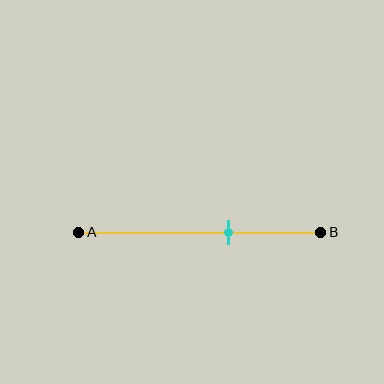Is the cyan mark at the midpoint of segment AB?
No, the mark is at about 60% from A, not at the 50% midpoint.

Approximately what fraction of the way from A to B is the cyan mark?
The cyan mark is approximately 60% of the way from A to B.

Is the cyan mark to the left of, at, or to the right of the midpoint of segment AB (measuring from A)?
The cyan mark is to the right of the midpoint of segment AB.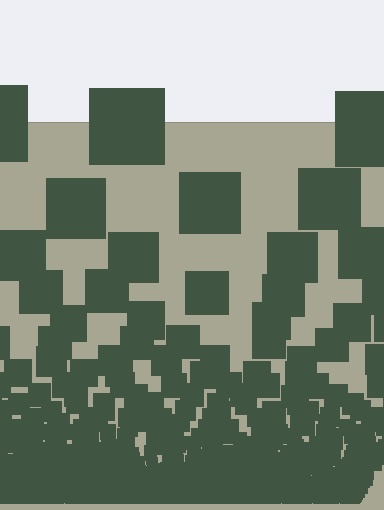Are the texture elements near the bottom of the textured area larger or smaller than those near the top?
Smaller. The gradient is inverted — elements near the bottom are smaller and denser.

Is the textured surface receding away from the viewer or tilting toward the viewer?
The surface appears to tilt toward the viewer. Texture elements get larger and sparser toward the top.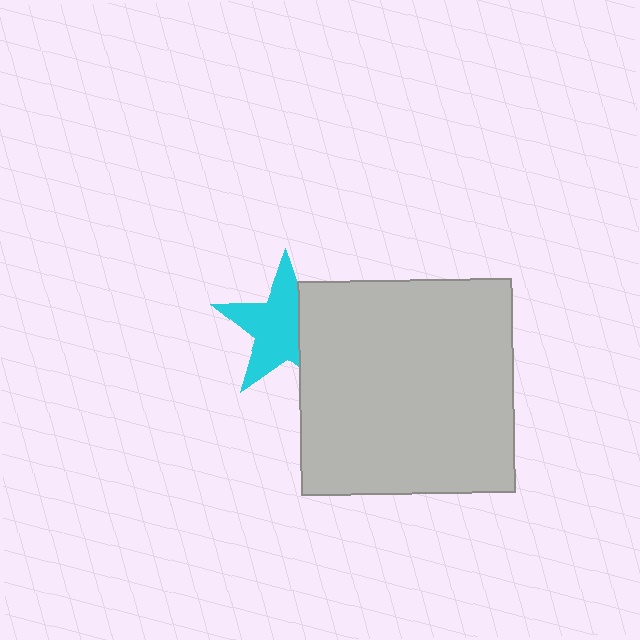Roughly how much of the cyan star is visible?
Most of it is visible (roughly 65%).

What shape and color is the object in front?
The object in front is a light gray square.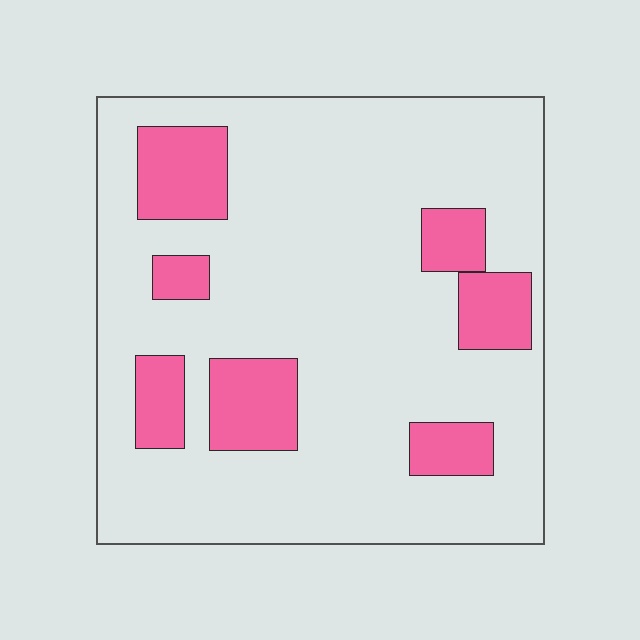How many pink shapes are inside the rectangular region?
7.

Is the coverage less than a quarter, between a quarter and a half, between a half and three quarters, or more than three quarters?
Less than a quarter.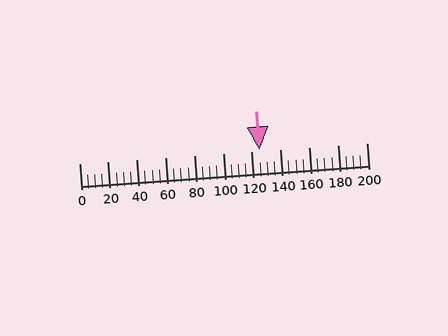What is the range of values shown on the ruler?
The ruler shows values from 0 to 200.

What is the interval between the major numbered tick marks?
The major tick marks are spaced 20 units apart.